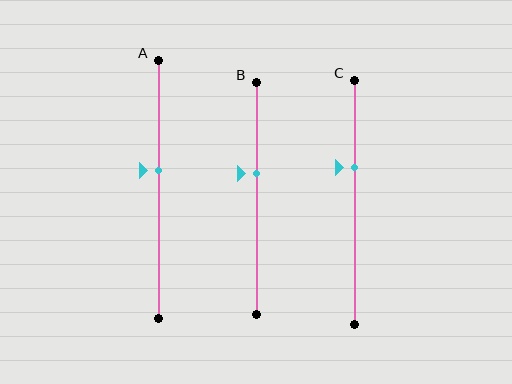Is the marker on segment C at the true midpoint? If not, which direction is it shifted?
No, the marker on segment C is shifted upward by about 14% of the segment length.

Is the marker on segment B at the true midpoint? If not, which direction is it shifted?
No, the marker on segment B is shifted upward by about 11% of the segment length.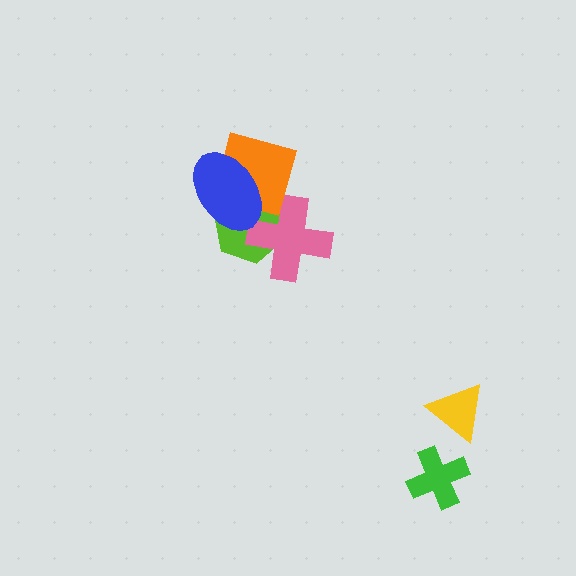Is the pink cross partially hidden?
Yes, it is partially covered by another shape.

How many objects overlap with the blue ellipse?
2 objects overlap with the blue ellipse.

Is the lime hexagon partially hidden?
Yes, it is partially covered by another shape.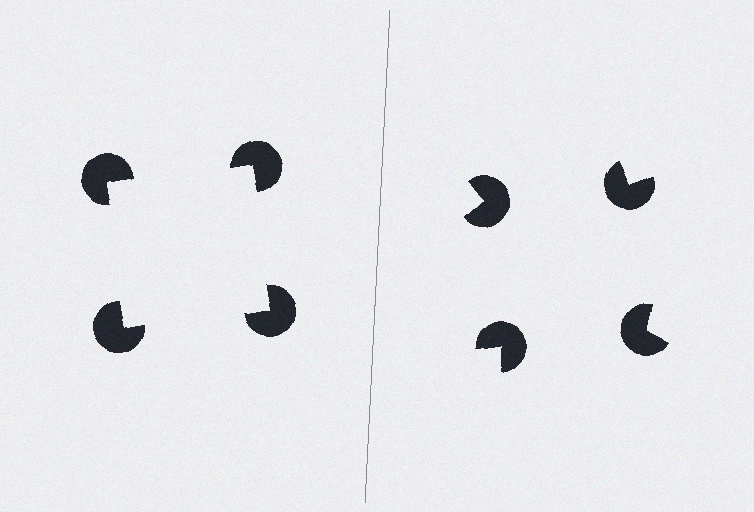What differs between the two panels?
The pac-man discs are positioned identically on both sides; only the wedge orientations differ. On the left they align to a square; on the right they are misaligned.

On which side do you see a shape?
An illusory square appears on the left side. On the right side the wedge cuts are rotated, so no coherent shape forms.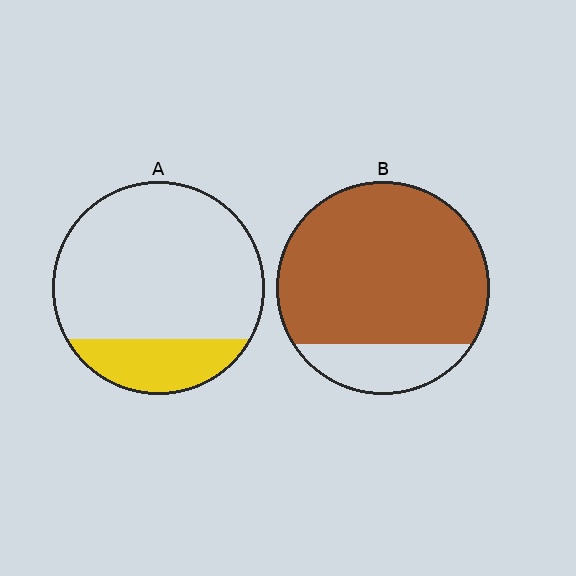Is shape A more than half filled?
No.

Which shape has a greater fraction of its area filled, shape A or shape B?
Shape B.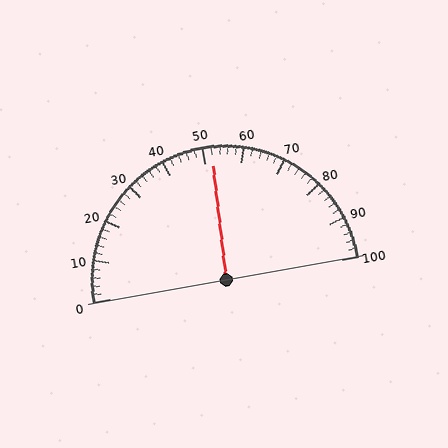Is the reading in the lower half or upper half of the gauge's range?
The reading is in the upper half of the range (0 to 100).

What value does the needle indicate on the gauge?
The needle indicates approximately 52.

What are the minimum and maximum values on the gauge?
The gauge ranges from 0 to 100.